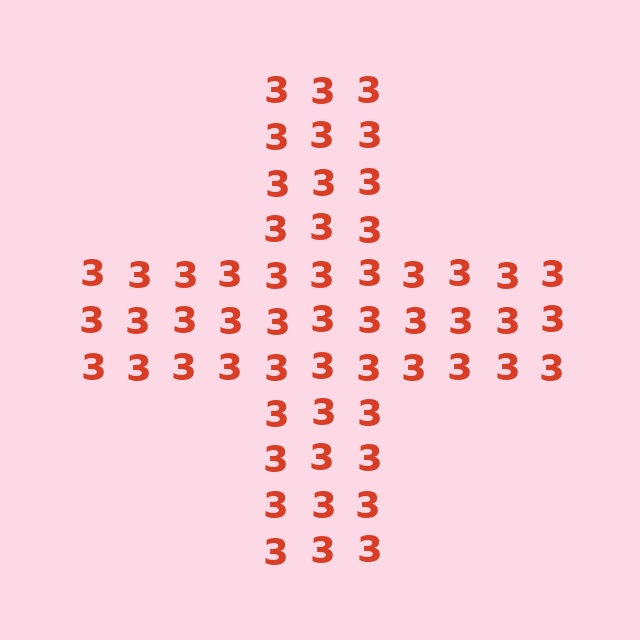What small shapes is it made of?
It is made of small digit 3's.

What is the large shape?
The large shape is a cross.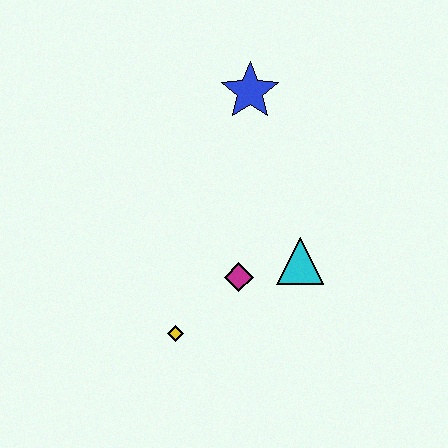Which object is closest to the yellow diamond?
The magenta diamond is closest to the yellow diamond.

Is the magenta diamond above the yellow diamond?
Yes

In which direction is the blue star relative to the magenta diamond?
The blue star is above the magenta diamond.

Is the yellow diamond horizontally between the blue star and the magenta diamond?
No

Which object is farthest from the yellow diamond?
The blue star is farthest from the yellow diamond.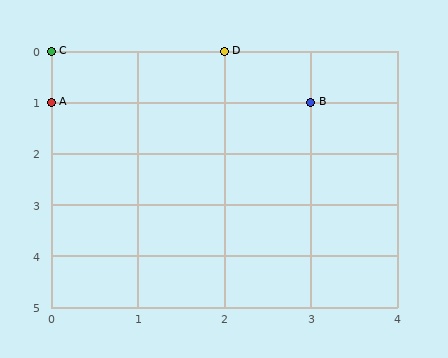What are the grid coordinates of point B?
Point B is at grid coordinates (3, 1).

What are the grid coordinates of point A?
Point A is at grid coordinates (0, 1).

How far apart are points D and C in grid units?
Points D and C are 2 columns apart.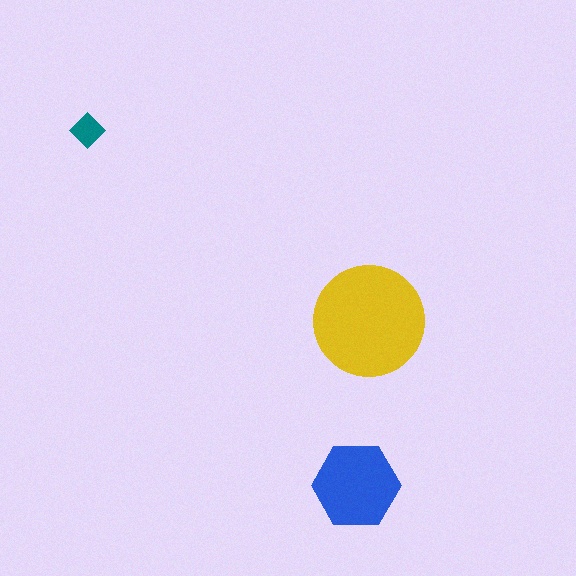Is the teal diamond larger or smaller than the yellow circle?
Smaller.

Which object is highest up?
The teal diamond is topmost.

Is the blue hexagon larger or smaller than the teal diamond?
Larger.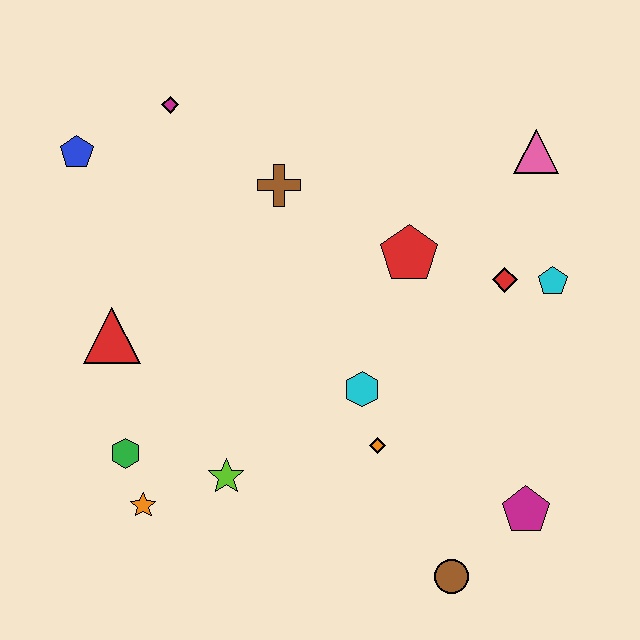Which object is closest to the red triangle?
The green hexagon is closest to the red triangle.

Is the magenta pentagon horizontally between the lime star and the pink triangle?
Yes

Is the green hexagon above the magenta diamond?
No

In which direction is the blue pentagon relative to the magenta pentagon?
The blue pentagon is to the left of the magenta pentagon.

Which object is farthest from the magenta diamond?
The brown circle is farthest from the magenta diamond.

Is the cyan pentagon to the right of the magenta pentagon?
Yes